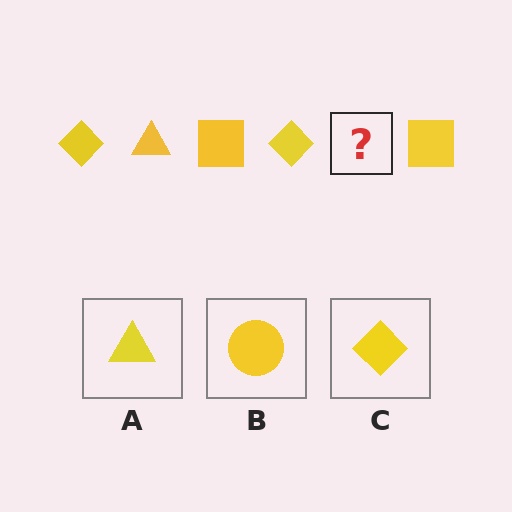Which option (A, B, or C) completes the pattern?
A.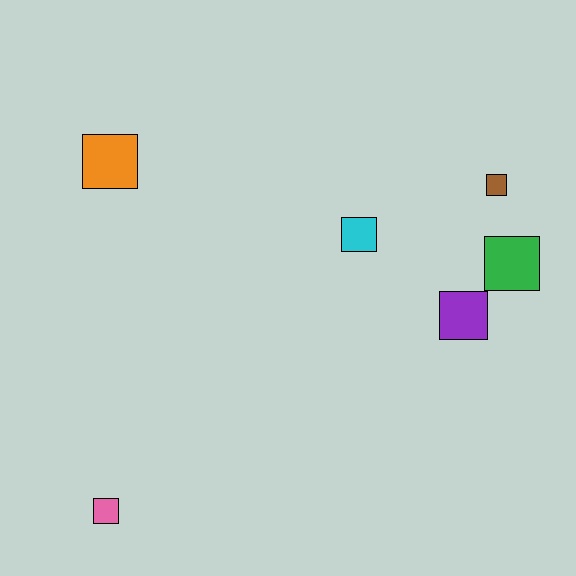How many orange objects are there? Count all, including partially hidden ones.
There is 1 orange object.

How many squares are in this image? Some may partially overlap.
There are 6 squares.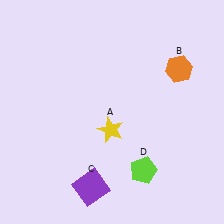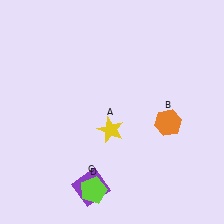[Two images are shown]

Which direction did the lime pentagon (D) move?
The lime pentagon (D) moved left.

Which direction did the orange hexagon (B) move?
The orange hexagon (B) moved down.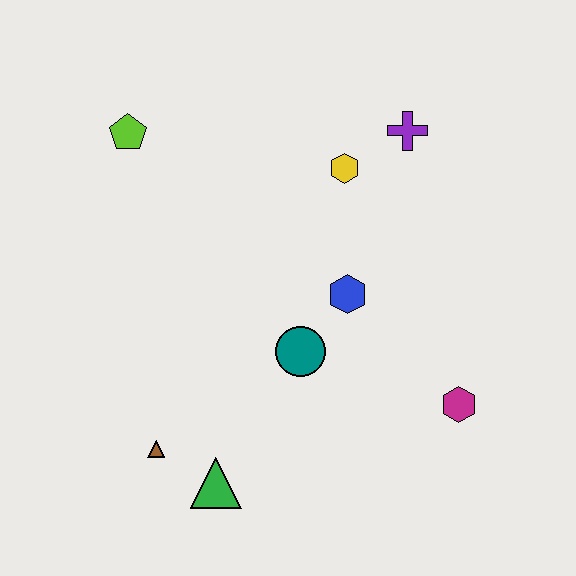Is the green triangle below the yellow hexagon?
Yes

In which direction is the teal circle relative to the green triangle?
The teal circle is above the green triangle.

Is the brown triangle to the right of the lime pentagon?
Yes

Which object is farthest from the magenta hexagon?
The lime pentagon is farthest from the magenta hexagon.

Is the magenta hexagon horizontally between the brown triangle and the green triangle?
No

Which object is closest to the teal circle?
The blue hexagon is closest to the teal circle.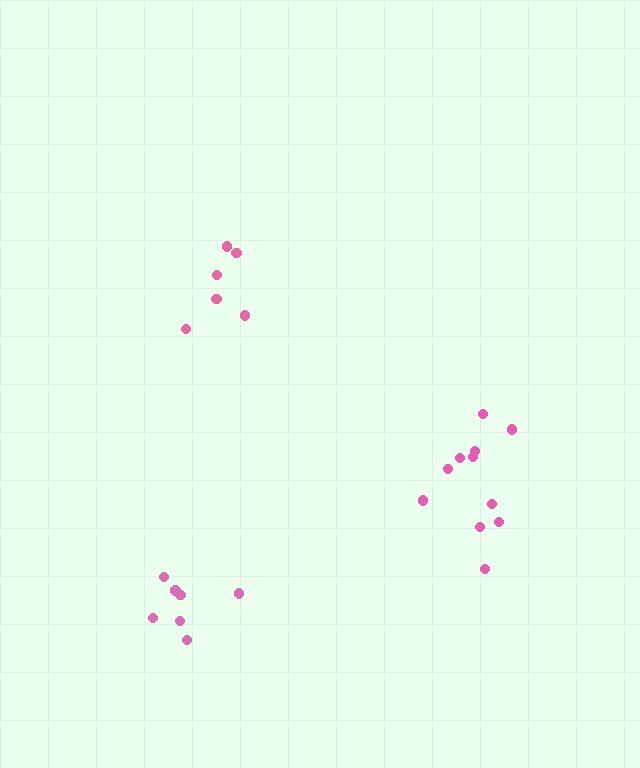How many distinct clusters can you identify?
There are 3 distinct clusters.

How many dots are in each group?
Group 1: 7 dots, Group 2: 6 dots, Group 3: 11 dots (24 total).